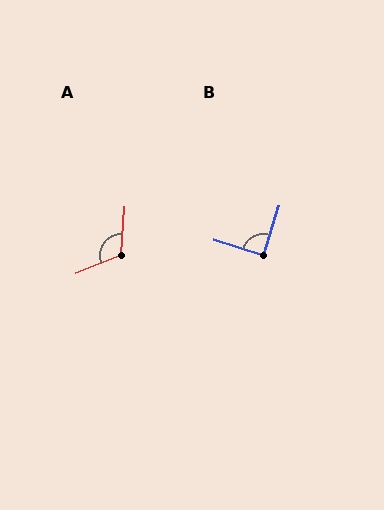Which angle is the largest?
A, at approximately 115 degrees.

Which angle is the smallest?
B, at approximately 91 degrees.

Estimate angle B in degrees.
Approximately 91 degrees.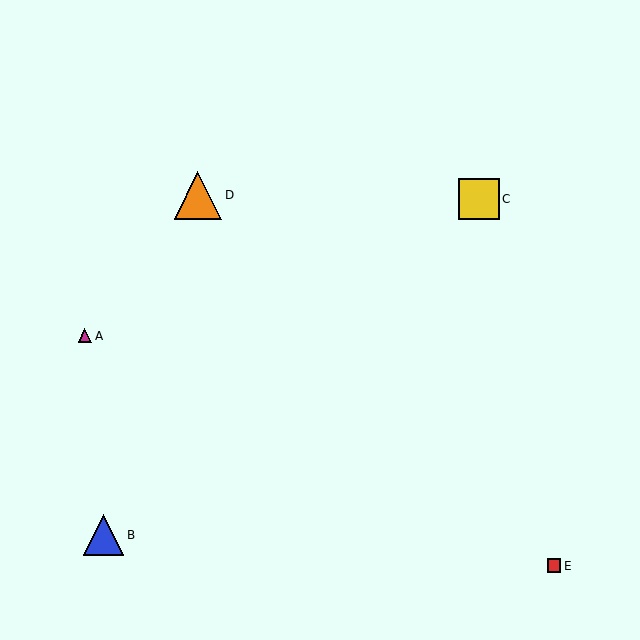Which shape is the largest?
The orange triangle (labeled D) is the largest.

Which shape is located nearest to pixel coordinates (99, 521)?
The blue triangle (labeled B) at (104, 535) is nearest to that location.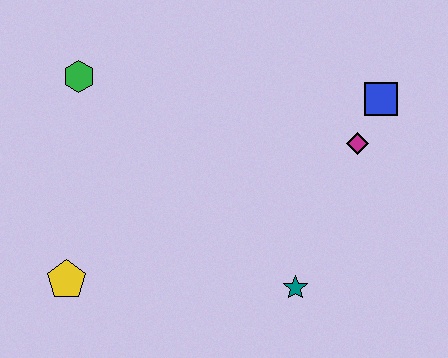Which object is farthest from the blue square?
The yellow pentagon is farthest from the blue square.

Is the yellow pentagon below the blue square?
Yes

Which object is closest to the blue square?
The magenta diamond is closest to the blue square.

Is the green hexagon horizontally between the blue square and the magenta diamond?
No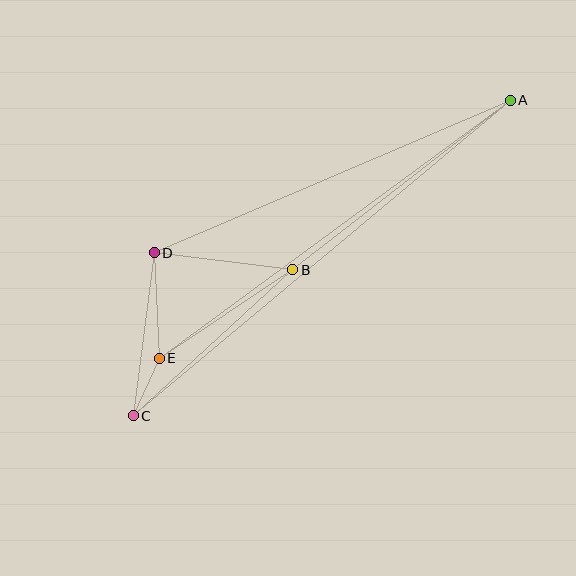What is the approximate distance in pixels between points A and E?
The distance between A and E is approximately 435 pixels.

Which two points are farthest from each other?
Points A and C are farthest from each other.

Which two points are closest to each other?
Points C and E are closest to each other.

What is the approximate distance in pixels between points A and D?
The distance between A and D is approximately 387 pixels.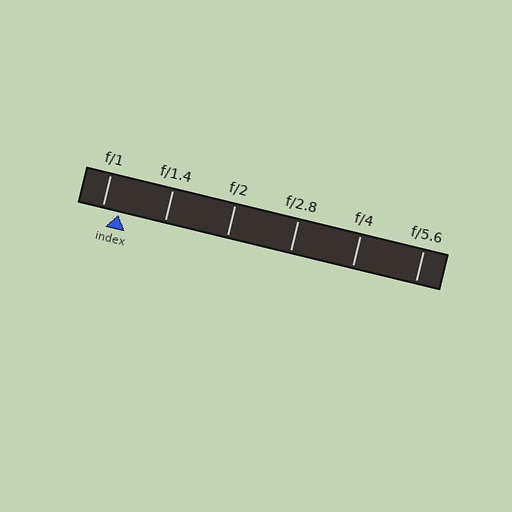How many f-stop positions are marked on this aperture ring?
There are 6 f-stop positions marked.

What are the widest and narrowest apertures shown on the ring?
The widest aperture shown is f/1 and the narrowest is f/5.6.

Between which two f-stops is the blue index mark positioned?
The index mark is between f/1 and f/1.4.